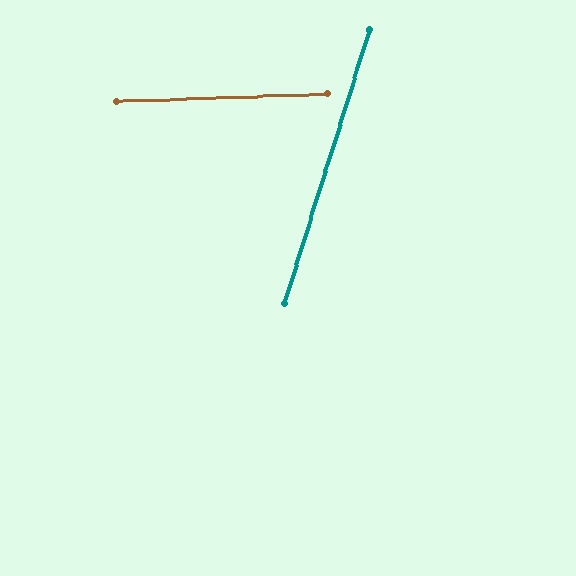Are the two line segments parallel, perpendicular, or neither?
Neither parallel nor perpendicular — they differ by about 71°.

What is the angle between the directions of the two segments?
Approximately 71 degrees.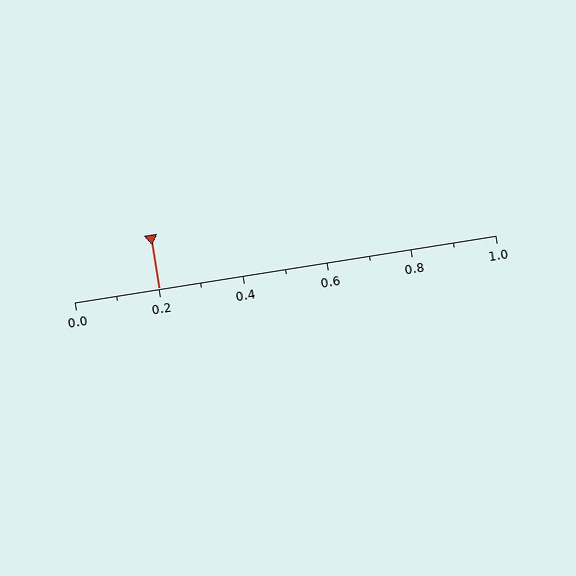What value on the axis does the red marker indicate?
The marker indicates approximately 0.2.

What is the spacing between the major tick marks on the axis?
The major ticks are spaced 0.2 apart.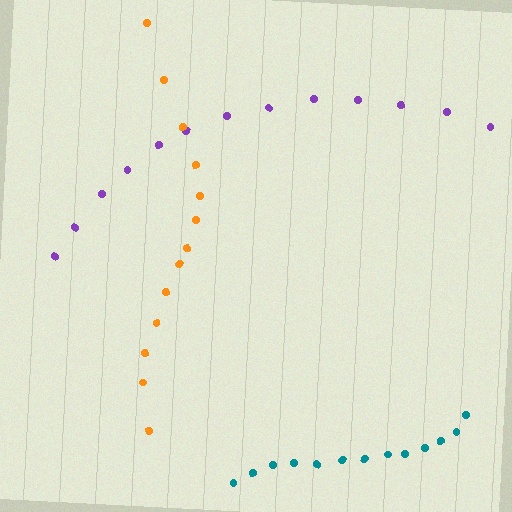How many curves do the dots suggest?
There are 3 distinct paths.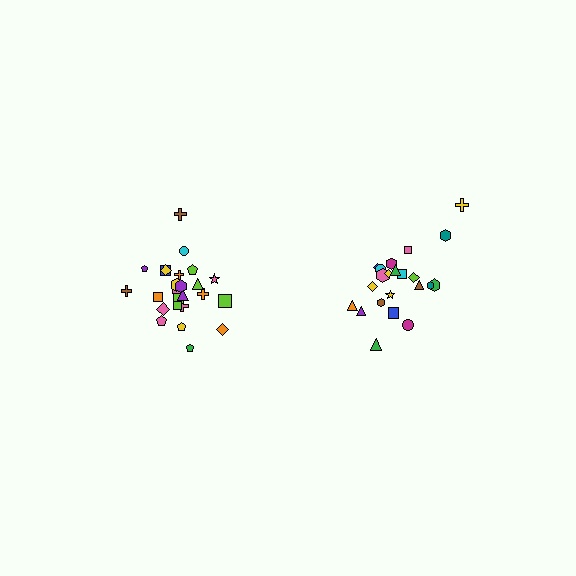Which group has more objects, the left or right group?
The left group.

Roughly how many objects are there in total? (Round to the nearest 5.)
Roughly 45 objects in total.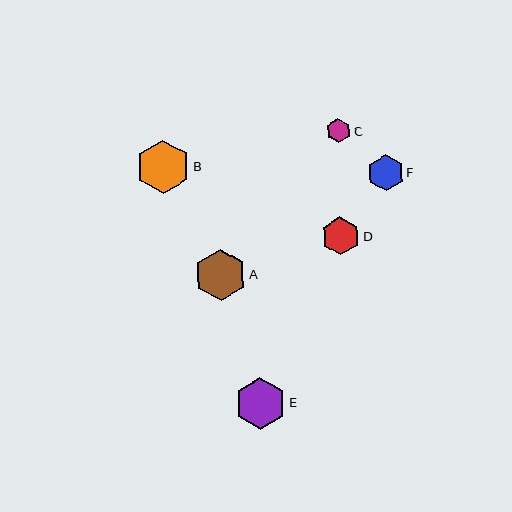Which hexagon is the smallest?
Hexagon C is the smallest with a size of approximately 24 pixels.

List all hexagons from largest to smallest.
From largest to smallest: B, A, E, D, F, C.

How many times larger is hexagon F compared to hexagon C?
Hexagon F is approximately 1.5 times the size of hexagon C.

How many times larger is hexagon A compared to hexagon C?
Hexagon A is approximately 2.2 times the size of hexagon C.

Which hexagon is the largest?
Hexagon B is the largest with a size of approximately 54 pixels.